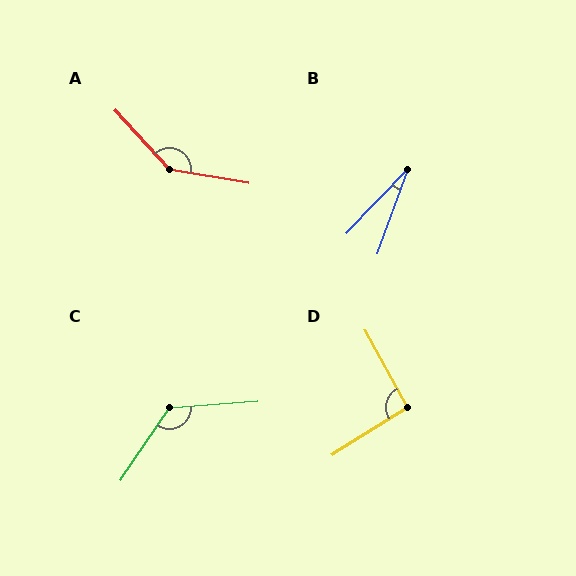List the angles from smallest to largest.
B (24°), D (93°), C (128°), A (142°).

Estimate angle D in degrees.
Approximately 93 degrees.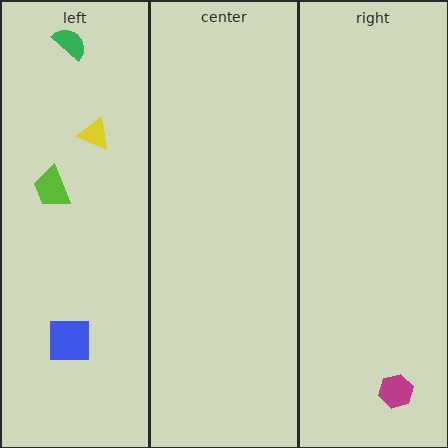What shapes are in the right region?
The magenta hexagon.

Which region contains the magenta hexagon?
The right region.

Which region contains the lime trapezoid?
The left region.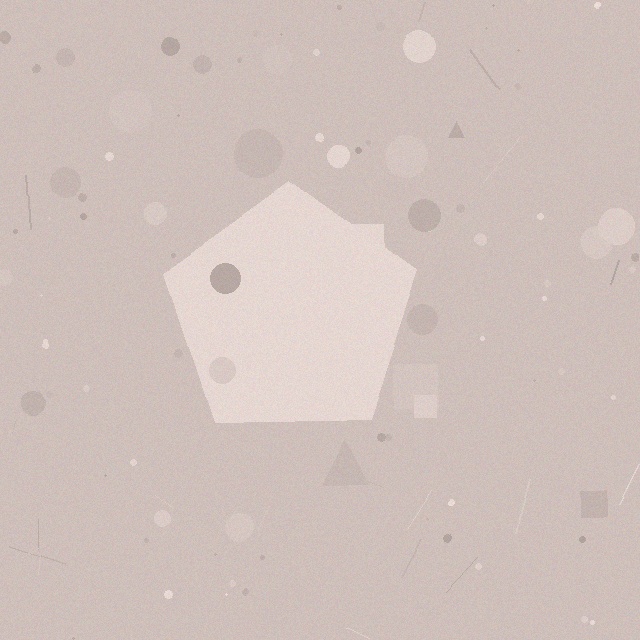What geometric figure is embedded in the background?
A pentagon is embedded in the background.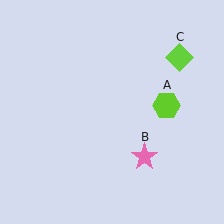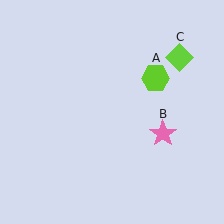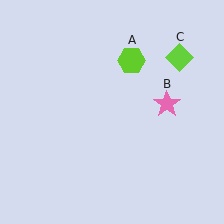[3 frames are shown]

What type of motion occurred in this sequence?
The lime hexagon (object A), pink star (object B) rotated counterclockwise around the center of the scene.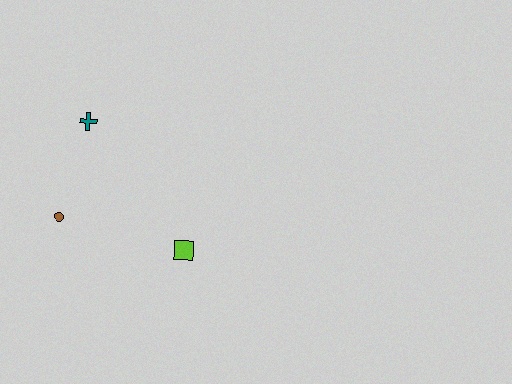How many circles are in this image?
There is 1 circle.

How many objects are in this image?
There are 3 objects.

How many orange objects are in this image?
There are no orange objects.